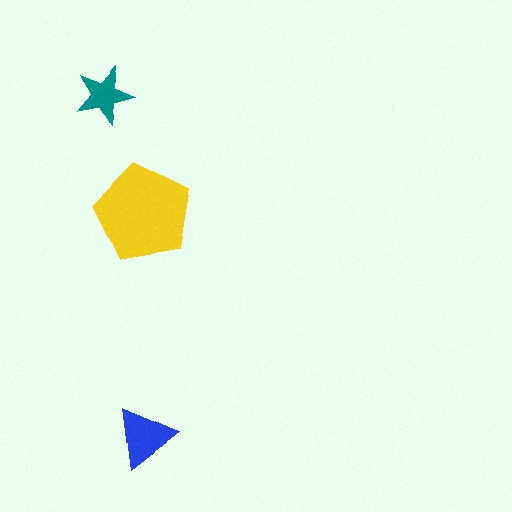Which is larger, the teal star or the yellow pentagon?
The yellow pentagon.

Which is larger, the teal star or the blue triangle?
The blue triangle.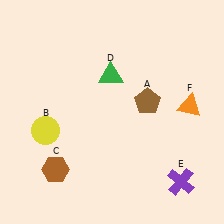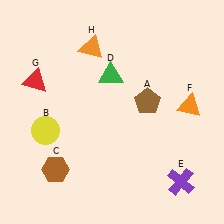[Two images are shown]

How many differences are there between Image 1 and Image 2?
There are 2 differences between the two images.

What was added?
A red triangle (G), an orange triangle (H) were added in Image 2.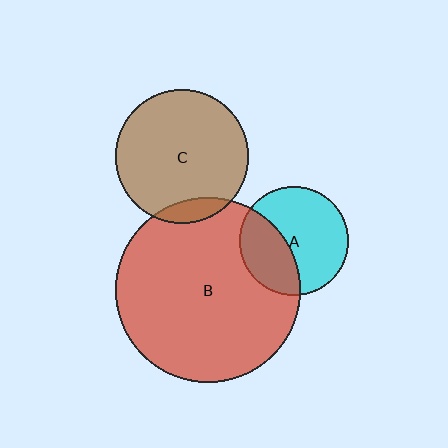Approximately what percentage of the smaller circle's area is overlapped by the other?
Approximately 10%.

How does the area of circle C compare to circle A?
Approximately 1.5 times.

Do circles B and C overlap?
Yes.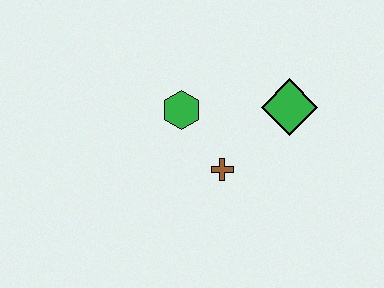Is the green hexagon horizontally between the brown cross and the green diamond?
No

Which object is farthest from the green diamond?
The green hexagon is farthest from the green diamond.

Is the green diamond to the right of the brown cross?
Yes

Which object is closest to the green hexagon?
The brown cross is closest to the green hexagon.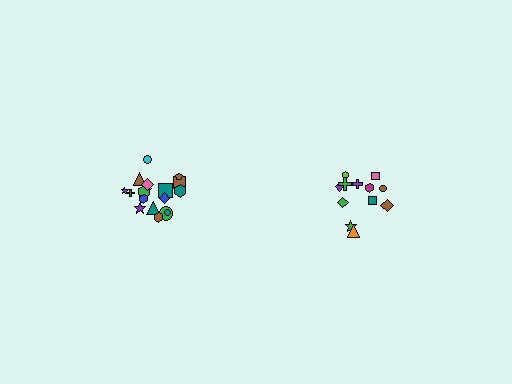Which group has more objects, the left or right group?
The left group.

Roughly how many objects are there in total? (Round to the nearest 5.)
Roughly 30 objects in total.